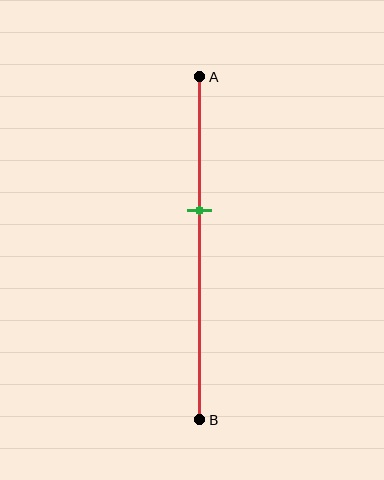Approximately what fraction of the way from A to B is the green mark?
The green mark is approximately 40% of the way from A to B.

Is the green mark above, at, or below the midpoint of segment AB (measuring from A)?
The green mark is above the midpoint of segment AB.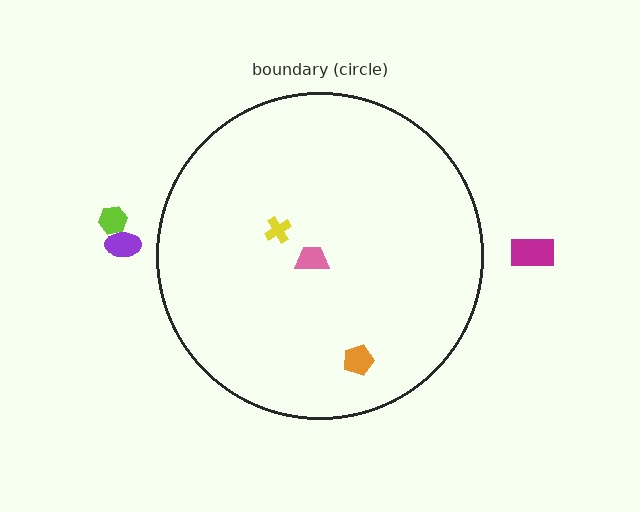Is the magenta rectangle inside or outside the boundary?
Outside.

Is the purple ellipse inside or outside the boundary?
Outside.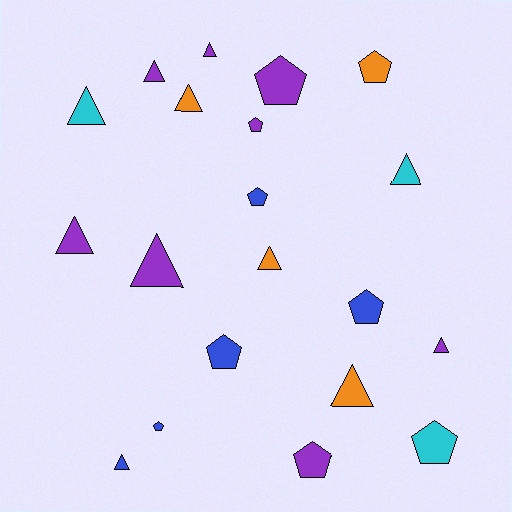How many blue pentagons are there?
There are 4 blue pentagons.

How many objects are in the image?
There are 20 objects.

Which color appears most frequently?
Purple, with 8 objects.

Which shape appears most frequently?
Triangle, with 11 objects.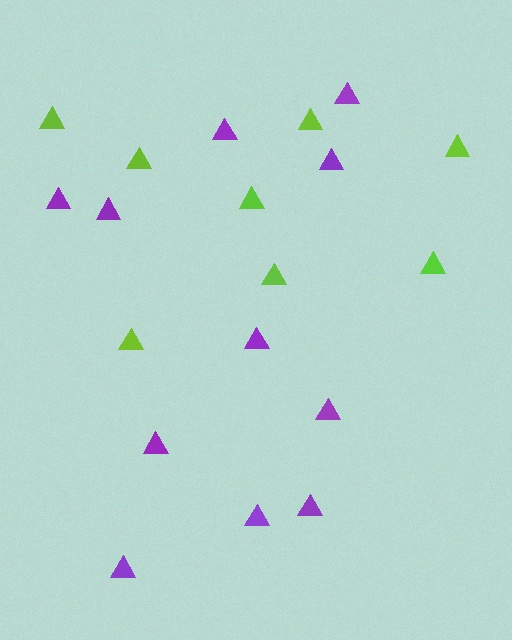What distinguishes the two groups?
There are 2 groups: one group of lime triangles (8) and one group of purple triangles (11).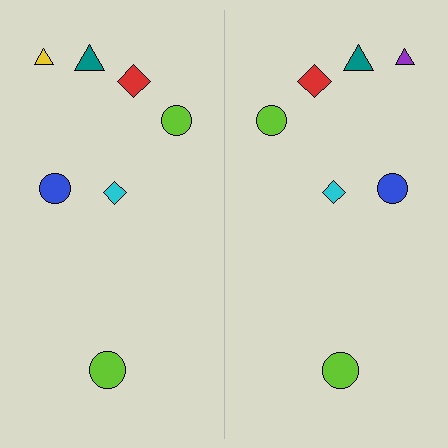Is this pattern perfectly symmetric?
No, the pattern is not perfectly symmetric. The purple triangle on the right side breaks the symmetry — its mirror counterpart is yellow.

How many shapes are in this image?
There are 14 shapes in this image.